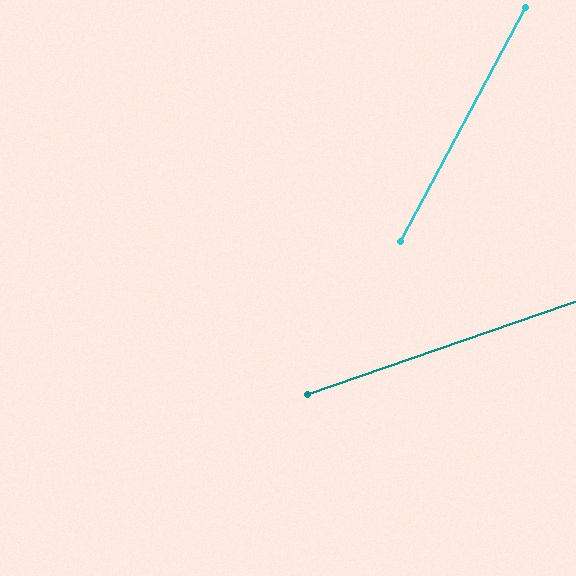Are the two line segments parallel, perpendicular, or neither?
Neither parallel nor perpendicular — they differ by about 43°.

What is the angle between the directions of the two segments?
Approximately 43 degrees.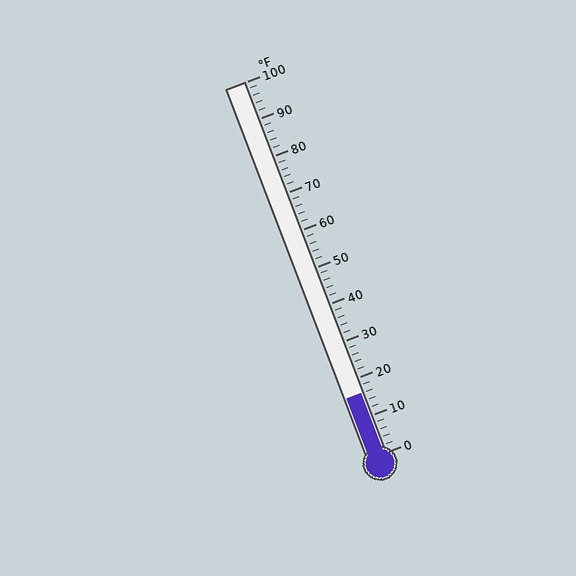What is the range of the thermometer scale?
The thermometer scale ranges from 0°F to 100°F.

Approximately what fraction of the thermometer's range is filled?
The thermometer is filled to approximately 15% of its range.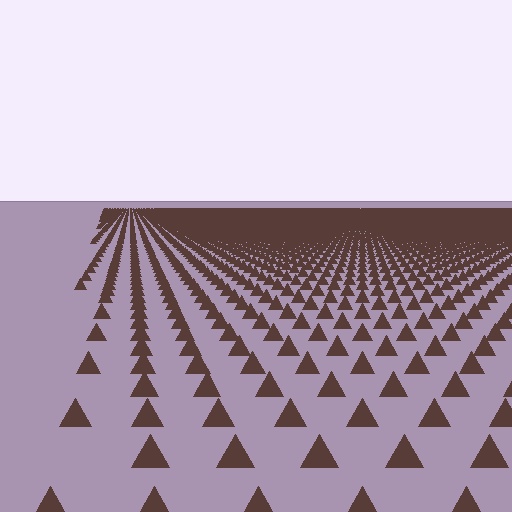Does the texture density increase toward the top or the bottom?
Density increases toward the top.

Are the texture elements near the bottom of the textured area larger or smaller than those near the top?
Larger. Near the bottom, elements are closer to the viewer and appear at a bigger on-screen size.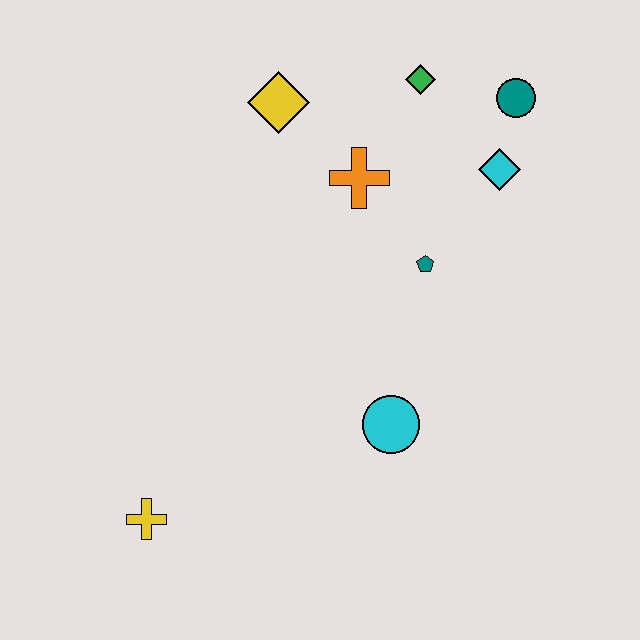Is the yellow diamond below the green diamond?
Yes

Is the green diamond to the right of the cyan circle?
Yes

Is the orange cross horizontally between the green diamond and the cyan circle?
No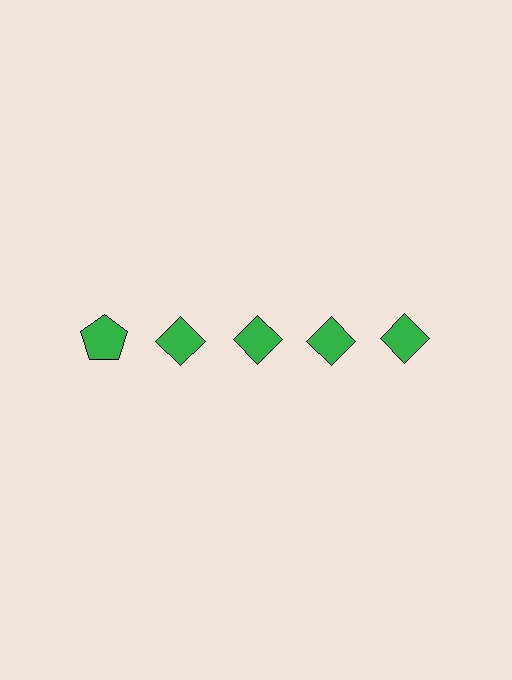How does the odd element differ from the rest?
It has a different shape: pentagon instead of diamond.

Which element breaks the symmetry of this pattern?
The green pentagon in the top row, leftmost column breaks the symmetry. All other shapes are green diamonds.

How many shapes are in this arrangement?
There are 5 shapes arranged in a grid pattern.